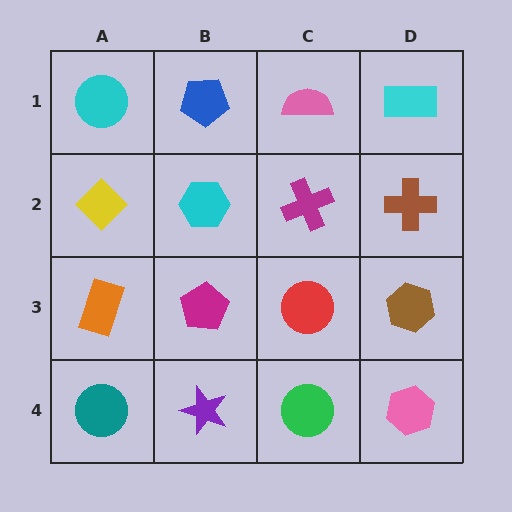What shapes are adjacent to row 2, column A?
A cyan circle (row 1, column A), an orange rectangle (row 3, column A), a cyan hexagon (row 2, column B).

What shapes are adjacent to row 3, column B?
A cyan hexagon (row 2, column B), a purple star (row 4, column B), an orange rectangle (row 3, column A), a red circle (row 3, column C).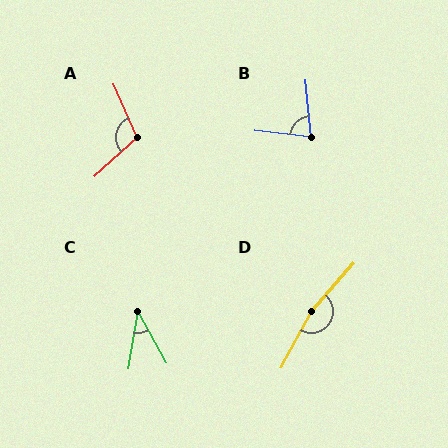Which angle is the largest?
D, at approximately 167 degrees.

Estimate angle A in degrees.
Approximately 109 degrees.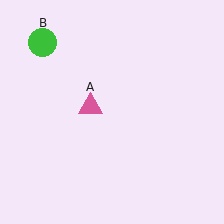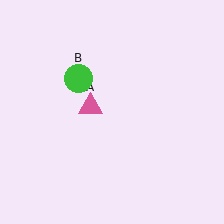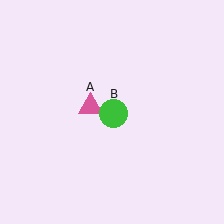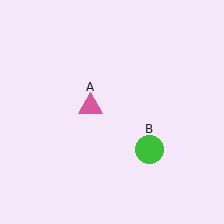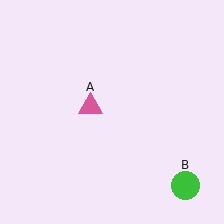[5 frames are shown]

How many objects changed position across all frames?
1 object changed position: green circle (object B).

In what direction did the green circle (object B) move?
The green circle (object B) moved down and to the right.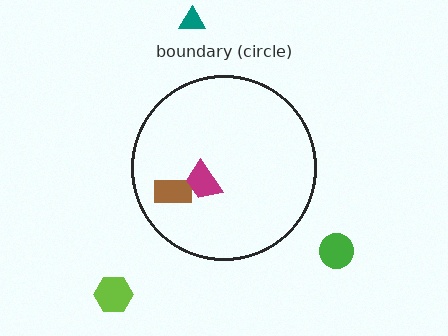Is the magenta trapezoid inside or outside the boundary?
Inside.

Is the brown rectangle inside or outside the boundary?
Inside.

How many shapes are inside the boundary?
2 inside, 3 outside.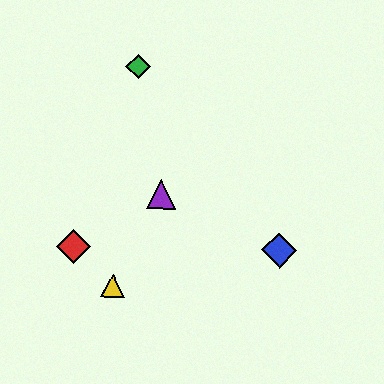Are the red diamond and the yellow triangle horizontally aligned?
No, the red diamond is at y≈247 and the yellow triangle is at y≈286.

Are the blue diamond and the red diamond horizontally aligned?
Yes, both are at y≈250.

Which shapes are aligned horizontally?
The red diamond, the blue diamond are aligned horizontally.